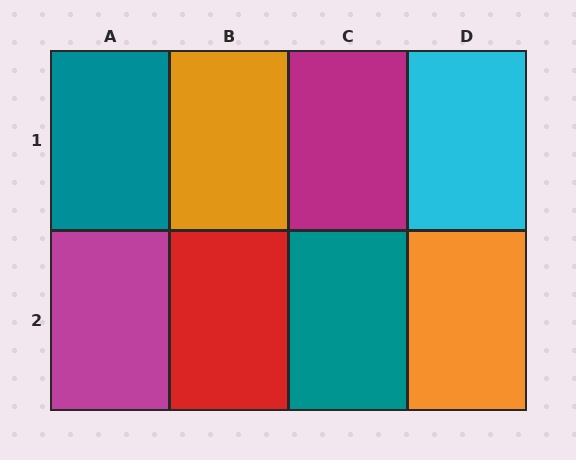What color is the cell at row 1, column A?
Teal.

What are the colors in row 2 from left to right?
Magenta, red, teal, orange.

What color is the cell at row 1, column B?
Orange.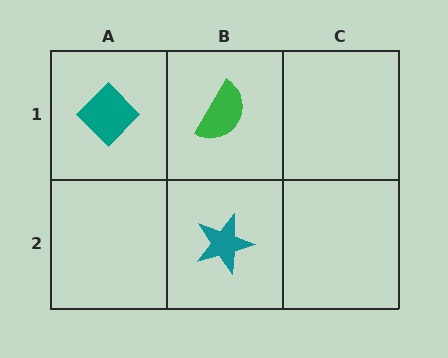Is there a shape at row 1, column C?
No, that cell is empty.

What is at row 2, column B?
A teal star.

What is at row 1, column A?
A teal diamond.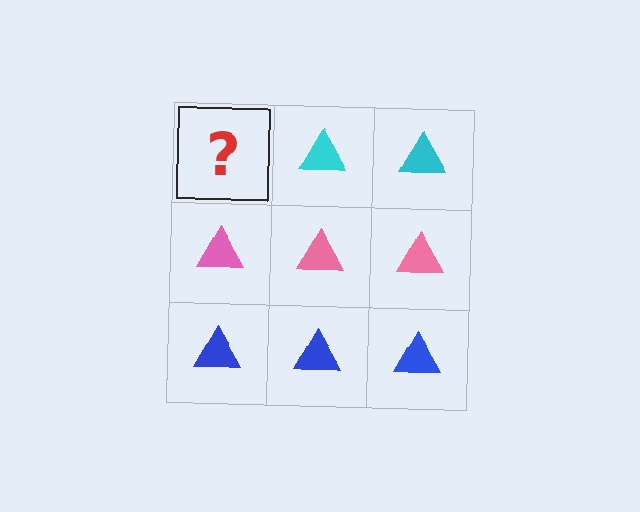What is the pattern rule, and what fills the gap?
The rule is that each row has a consistent color. The gap should be filled with a cyan triangle.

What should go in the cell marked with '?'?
The missing cell should contain a cyan triangle.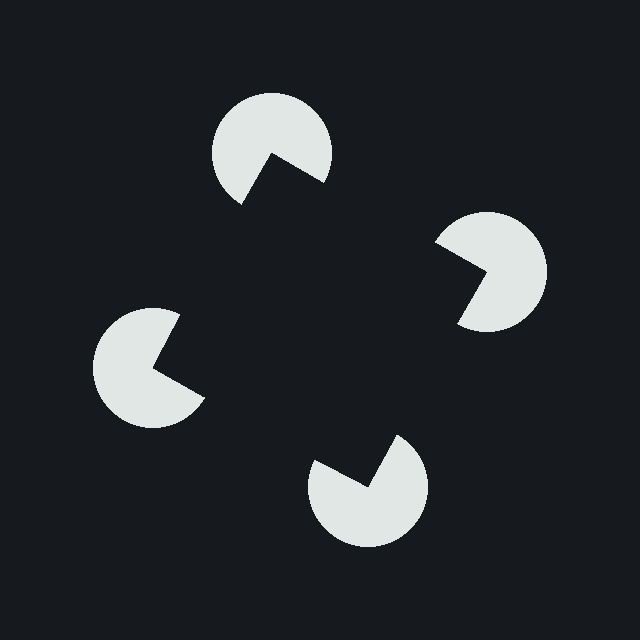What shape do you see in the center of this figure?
An illusory square — its edges are inferred from the aligned wedge cuts in the pac-man discs, not physically drawn.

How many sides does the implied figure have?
4 sides.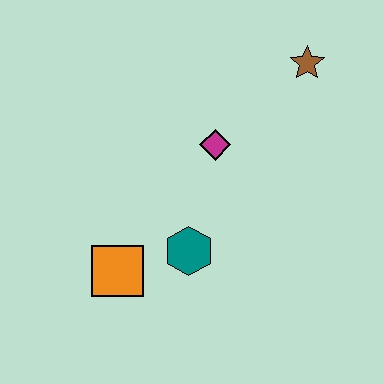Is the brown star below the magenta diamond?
No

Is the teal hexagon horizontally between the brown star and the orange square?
Yes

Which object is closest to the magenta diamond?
The teal hexagon is closest to the magenta diamond.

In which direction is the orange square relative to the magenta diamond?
The orange square is below the magenta diamond.